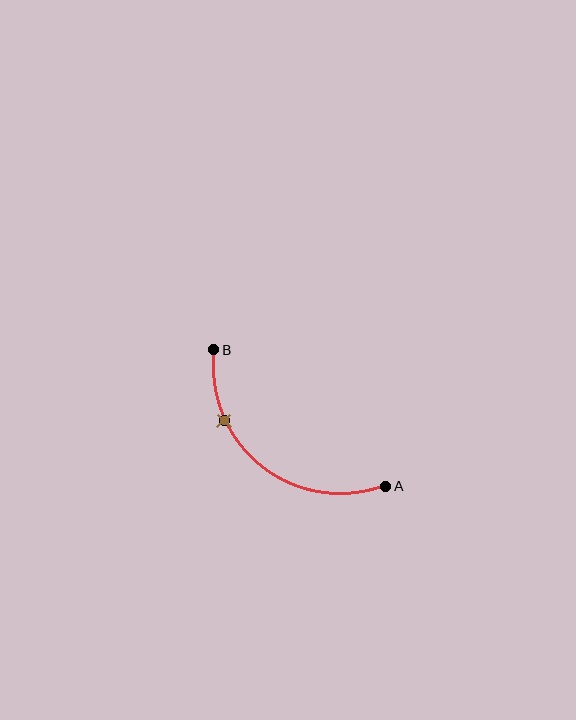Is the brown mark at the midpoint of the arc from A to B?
No. The brown mark lies on the arc but is closer to endpoint B. The arc midpoint would be at the point on the curve equidistant along the arc from both A and B.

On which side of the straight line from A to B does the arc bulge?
The arc bulges below and to the left of the straight line connecting A and B.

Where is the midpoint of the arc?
The arc midpoint is the point on the curve farthest from the straight line joining A and B. It sits below and to the left of that line.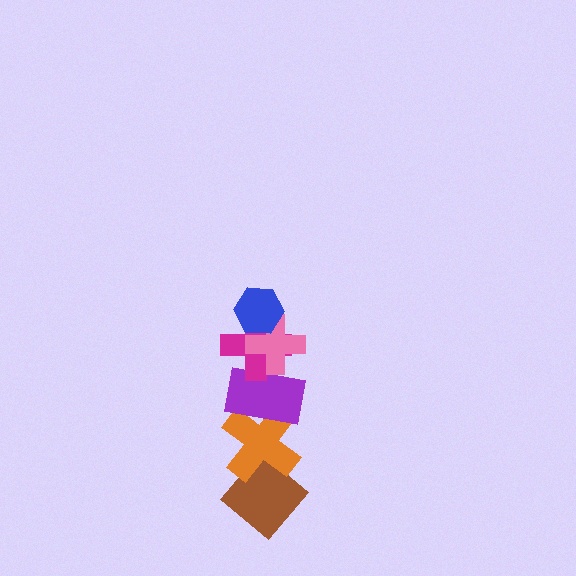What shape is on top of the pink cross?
The blue hexagon is on top of the pink cross.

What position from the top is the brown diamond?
The brown diamond is 6th from the top.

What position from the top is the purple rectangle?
The purple rectangle is 4th from the top.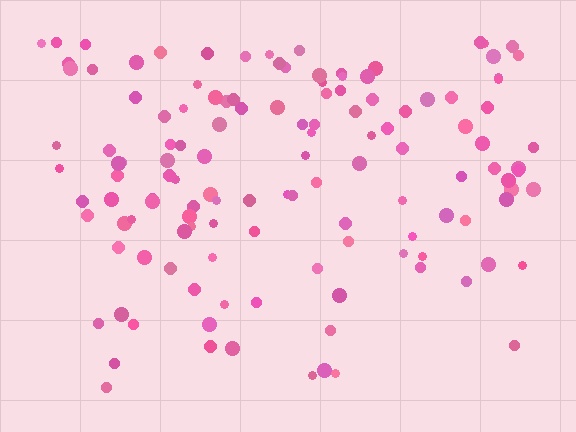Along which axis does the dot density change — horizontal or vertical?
Vertical.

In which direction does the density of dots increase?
From bottom to top, with the top side densest.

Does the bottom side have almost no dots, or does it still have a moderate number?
Still a moderate number, just noticeably fewer than the top.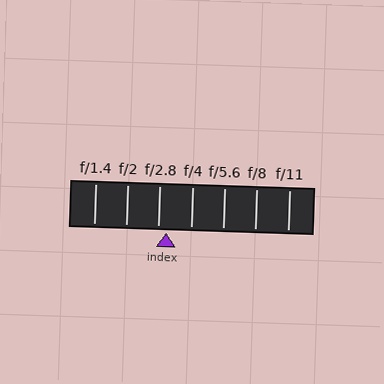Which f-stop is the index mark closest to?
The index mark is closest to f/2.8.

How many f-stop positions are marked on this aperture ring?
There are 7 f-stop positions marked.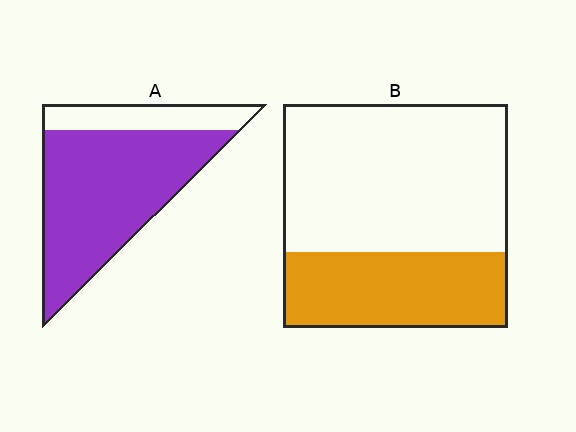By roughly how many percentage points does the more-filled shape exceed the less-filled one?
By roughly 45 percentage points (A over B).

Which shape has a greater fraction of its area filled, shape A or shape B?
Shape A.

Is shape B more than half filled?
No.